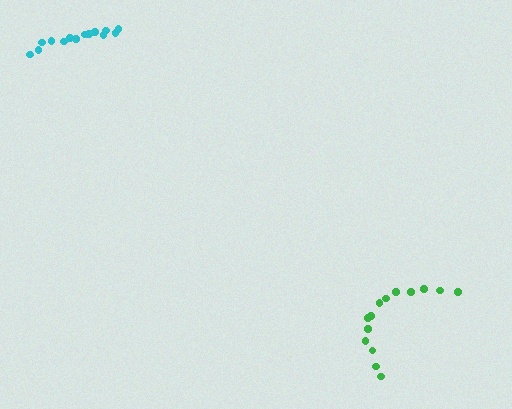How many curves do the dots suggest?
There are 2 distinct paths.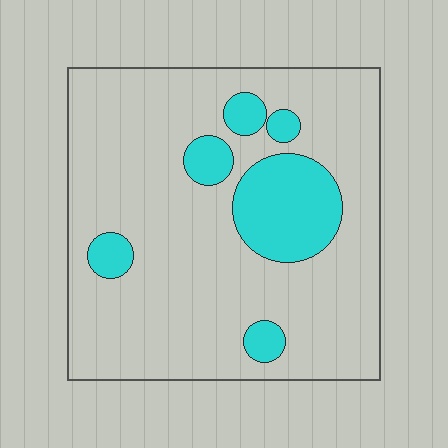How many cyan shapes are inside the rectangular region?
6.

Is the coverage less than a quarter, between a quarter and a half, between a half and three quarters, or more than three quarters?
Less than a quarter.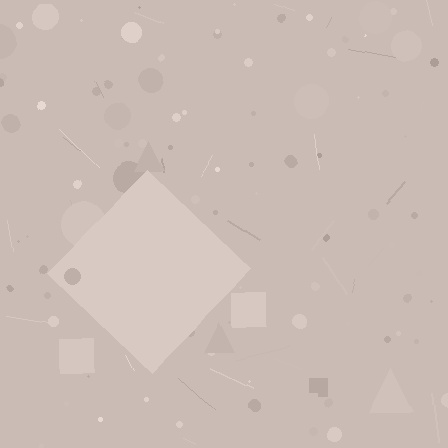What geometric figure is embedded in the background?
A diamond is embedded in the background.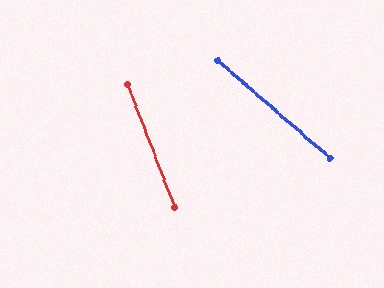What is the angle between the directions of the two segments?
Approximately 28 degrees.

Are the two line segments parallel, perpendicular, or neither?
Neither parallel nor perpendicular — they differ by about 28°.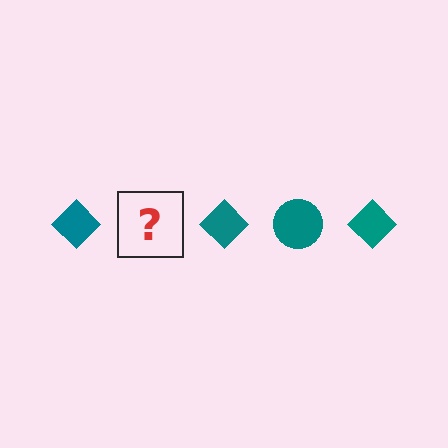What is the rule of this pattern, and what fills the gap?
The rule is that the pattern cycles through diamond, circle shapes in teal. The gap should be filled with a teal circle.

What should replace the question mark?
The question mark should be replaced with a teal circle.